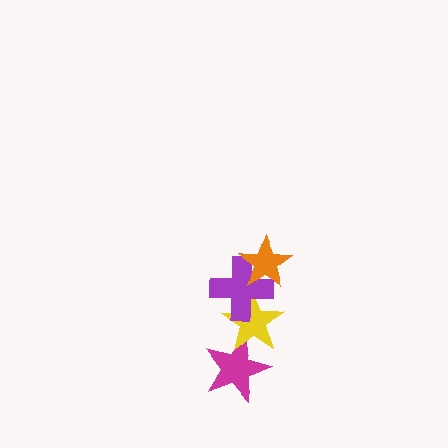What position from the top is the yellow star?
The yellow star is 3rd from the top.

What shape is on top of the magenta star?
The yellow star is on top of the magenta star.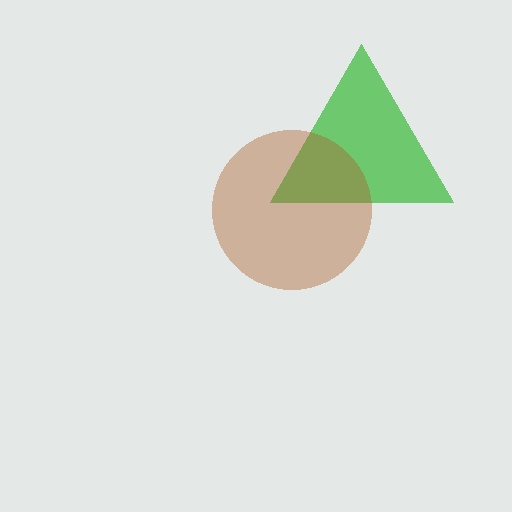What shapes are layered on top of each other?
The layered shapes are: a green triangle, a brown circle.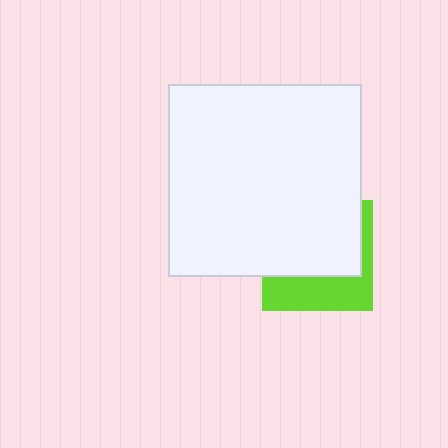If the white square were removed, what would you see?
You would see the complete lime square.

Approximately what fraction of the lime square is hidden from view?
Roughly 62% of the lime square is hidden behind the white square.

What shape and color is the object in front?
The object in front is a white square.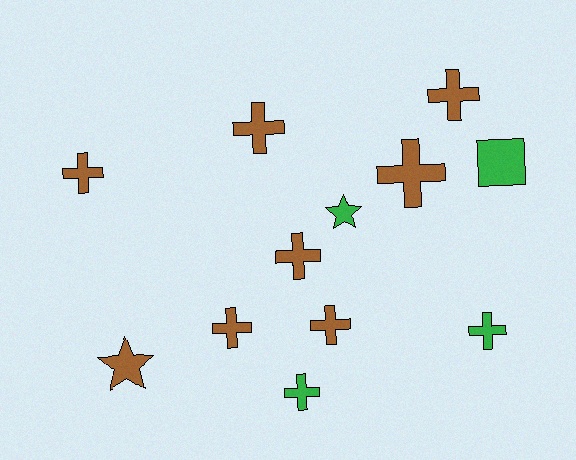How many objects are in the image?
There are 12 objects.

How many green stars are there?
There is 1 green star.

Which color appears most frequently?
Brown, with 8 objects.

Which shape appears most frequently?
Cross, with 9 objects.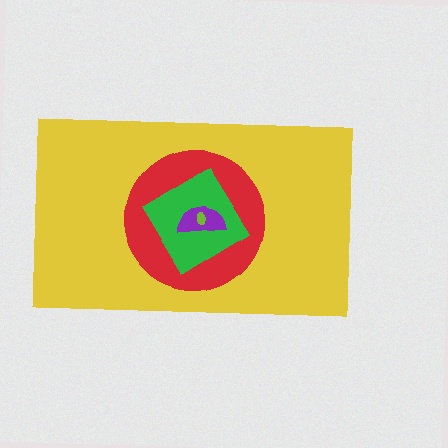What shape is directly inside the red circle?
The green diamond.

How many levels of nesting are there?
5.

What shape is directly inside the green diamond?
The purple semicircle.